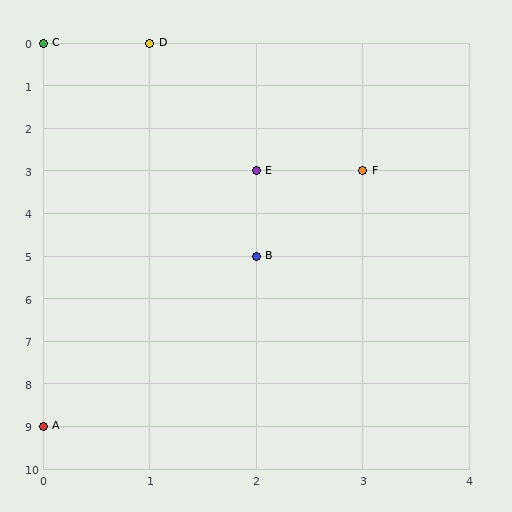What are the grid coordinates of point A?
Point A is at grid coordinates (0, 9).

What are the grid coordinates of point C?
Point C is at grid coordinates (0, 0).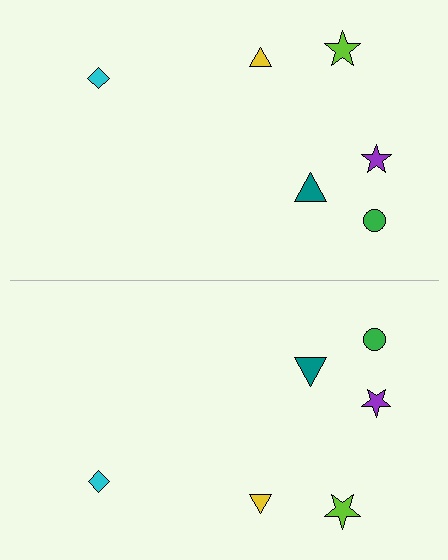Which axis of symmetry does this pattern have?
The pattern has a horizontal axis of symmetry running through the center of the image.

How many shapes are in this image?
There are 12 shapes in this image.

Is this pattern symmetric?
Yes, this pattern has bilateral (reflection) symmetry.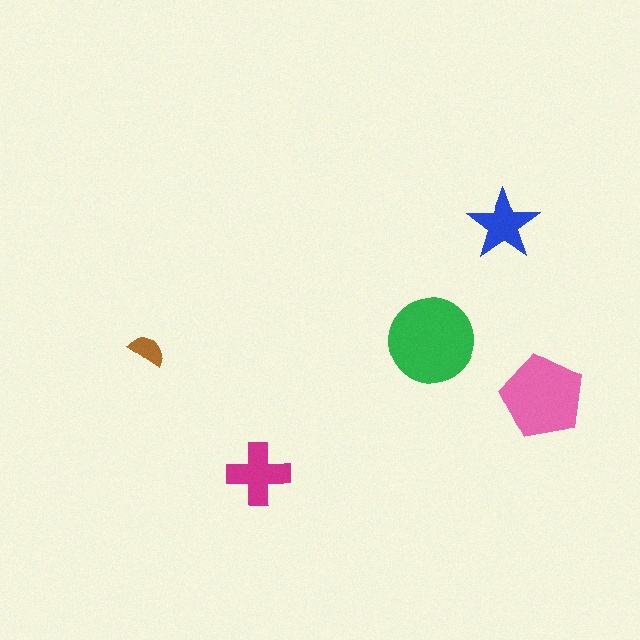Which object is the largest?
The green circle.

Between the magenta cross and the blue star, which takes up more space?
The magenta cross.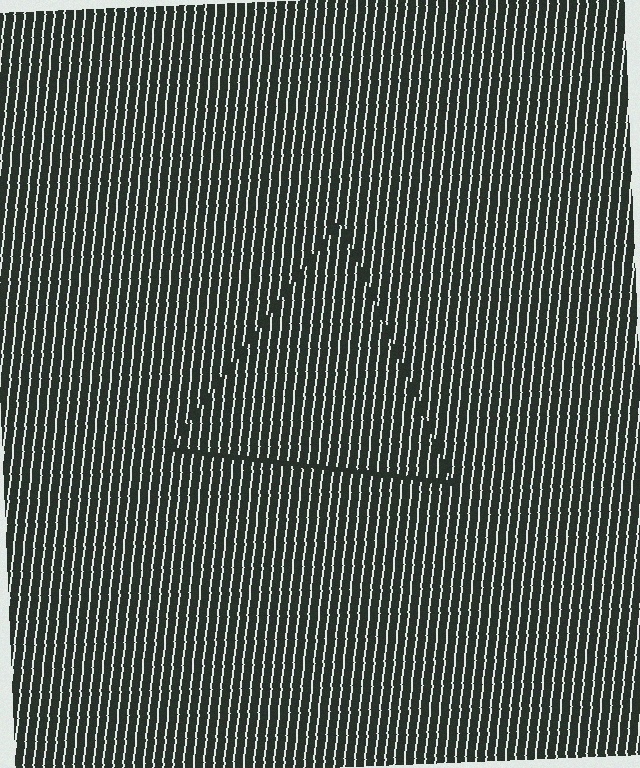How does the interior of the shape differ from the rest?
The interior of the shape contains the same grating, shifted by half a period — the contour is defined by the phase discontinuity where line-ends from the inner and outer gratings abut.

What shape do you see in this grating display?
An illusory triangle. The interior of the shape contains the same grating, shifted by half a period — the contour is defined by the phase discontinuity where line-ends from the inner and outer gratings abut.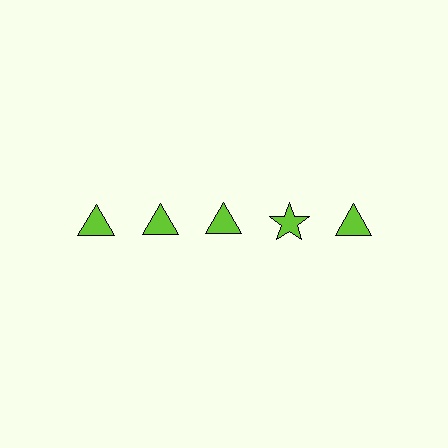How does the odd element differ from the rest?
It has a different shape: star instead of triangle.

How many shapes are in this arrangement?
There are 5 shapes arranged in a grid pattern.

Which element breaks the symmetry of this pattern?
The lime star in the top row, second from right column breaks the symmetry. All other shapes are lime triangles.